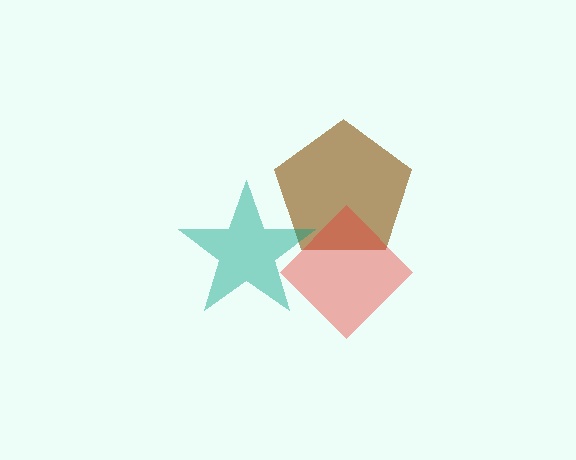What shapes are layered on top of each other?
The layered shapes are: a brown pentagon, a red diamond, a teal star.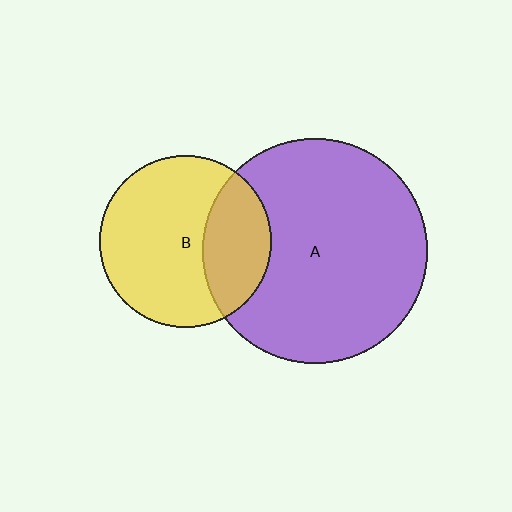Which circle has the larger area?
Circle A (purple).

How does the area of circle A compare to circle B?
Approximately 1.7 times.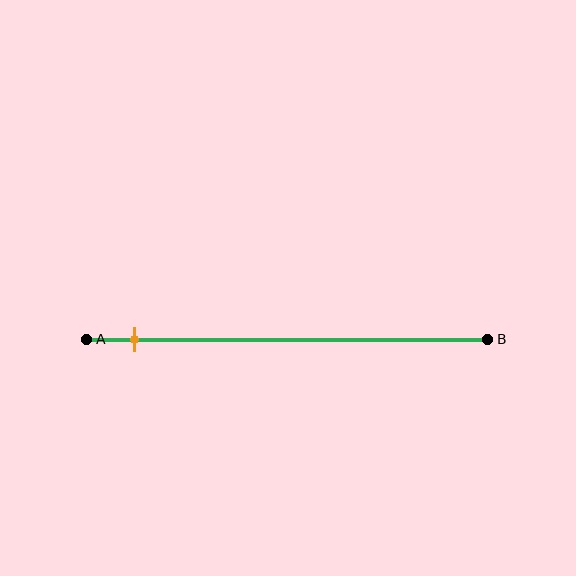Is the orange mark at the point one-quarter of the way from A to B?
No, the mark is at about 10% from A, not at the 25% one-quarter point.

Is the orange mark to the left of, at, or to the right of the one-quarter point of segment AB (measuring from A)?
The orange mark is to the left of the one-quarter point of segment AB.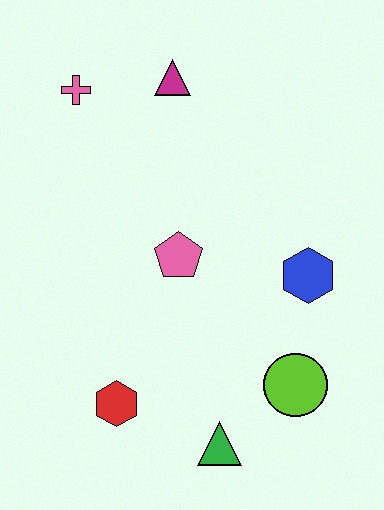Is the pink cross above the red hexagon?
Yes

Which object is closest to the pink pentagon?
The blue hexagon is closest to the pink pentagon.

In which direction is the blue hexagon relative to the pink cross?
The blue hexagon is to the right of the pink cross.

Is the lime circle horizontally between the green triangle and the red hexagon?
No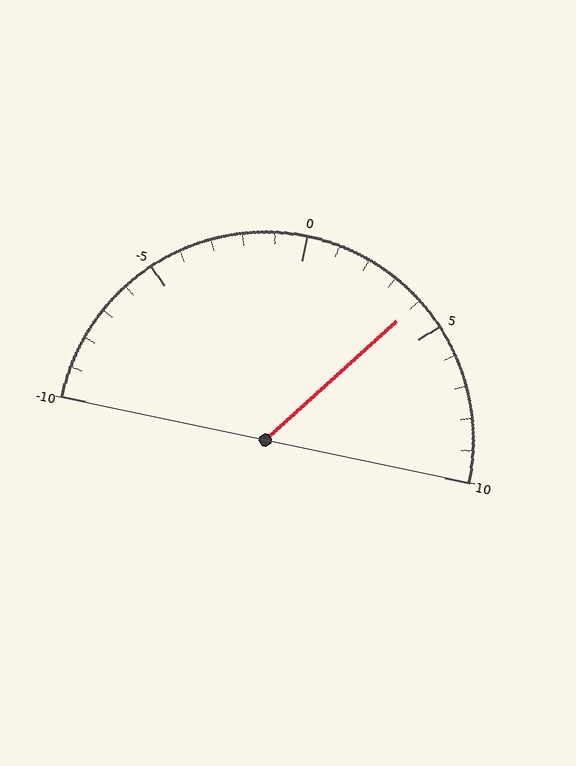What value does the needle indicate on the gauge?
The needle indicates approximately 4.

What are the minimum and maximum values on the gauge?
The gauge ranges from -10 to 10.